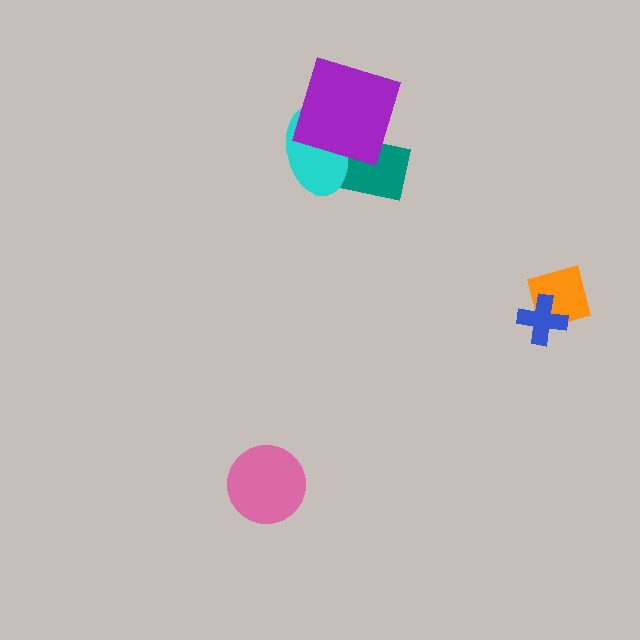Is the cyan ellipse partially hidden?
Yes, it is partially covered by another shape.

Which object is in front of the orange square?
The blue cross is in front of the orange square.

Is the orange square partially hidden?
Yes, it is partially covered by another shape.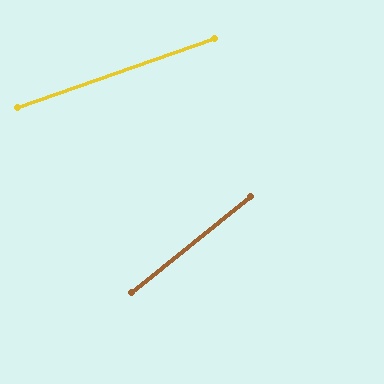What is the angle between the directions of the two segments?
Approximately 20 degrees.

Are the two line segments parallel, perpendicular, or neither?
Neither parallel nor perpendicular — they differ by about 20°.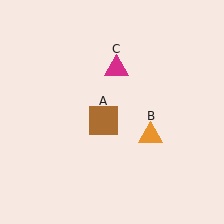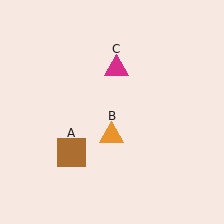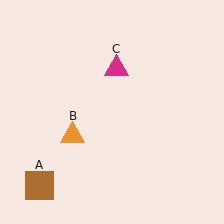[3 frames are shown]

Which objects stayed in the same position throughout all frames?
Magenta triangle (object C) remained stationary.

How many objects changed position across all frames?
2 objects changed position: brown square (object A), orange triangle (object B).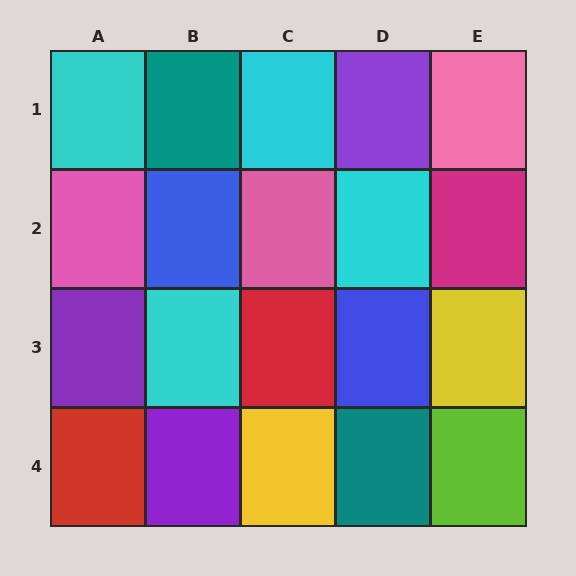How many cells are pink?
3 cells are pink.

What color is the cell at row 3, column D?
Blue.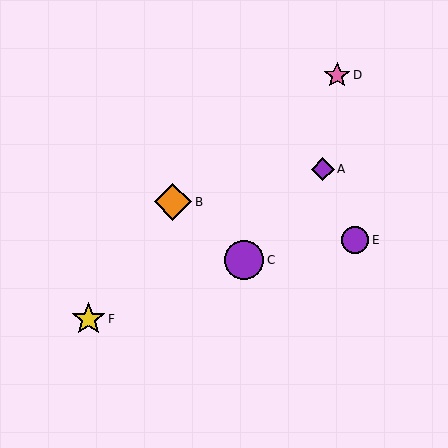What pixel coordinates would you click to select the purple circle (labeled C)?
Click at (244, 260) to select the purple circle C.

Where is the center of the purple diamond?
The center of the purple diamond is at (323, 169).